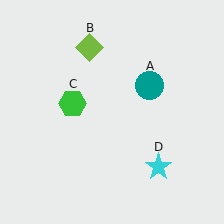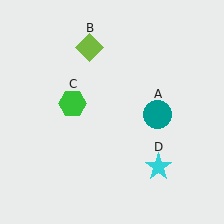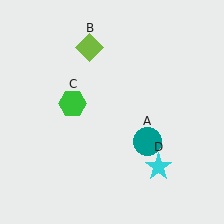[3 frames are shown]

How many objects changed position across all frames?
1 object changed position: teal circle (object A).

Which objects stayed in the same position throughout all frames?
Lime diamond (object B) and green hexagon (object C) and cyan star (object D) remained stationary.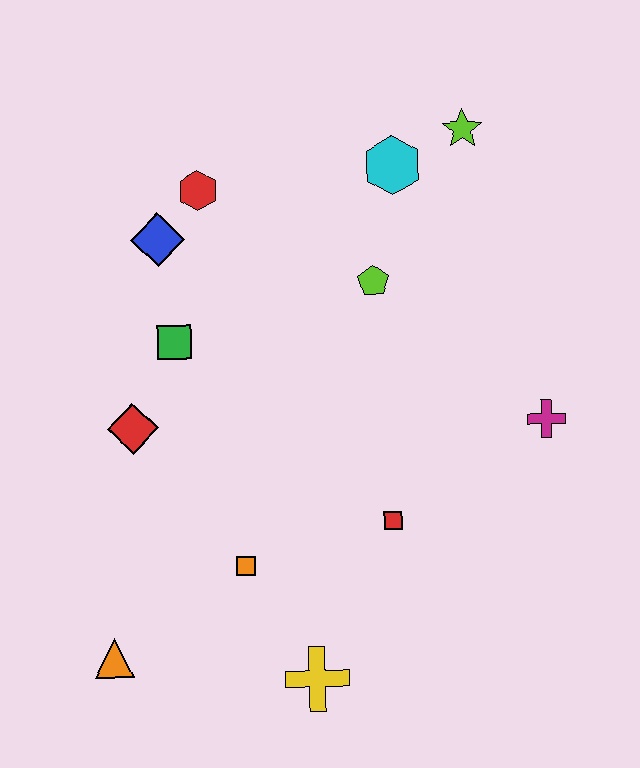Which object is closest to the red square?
The orange square is closest to the red square.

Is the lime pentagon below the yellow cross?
No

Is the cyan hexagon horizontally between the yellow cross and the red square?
No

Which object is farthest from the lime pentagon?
The orange triangle is farthest from the lime pentagon.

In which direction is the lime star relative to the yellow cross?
The lime star is above the yellow cross.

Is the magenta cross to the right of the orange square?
Yes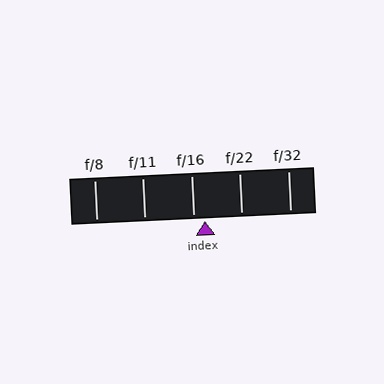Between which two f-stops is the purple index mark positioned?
The index mark is between f/16 and f/22.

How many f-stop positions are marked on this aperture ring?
There are 5 f-stop positions marked.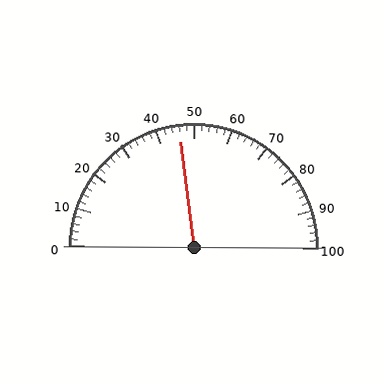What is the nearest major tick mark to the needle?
The nearest major tick mark is 50.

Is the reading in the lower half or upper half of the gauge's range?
The reading is in the lower half of the range (0 to 100).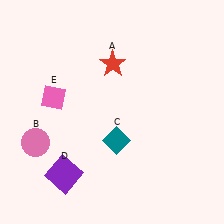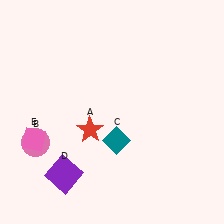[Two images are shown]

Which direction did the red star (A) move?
The red star (A) moved down.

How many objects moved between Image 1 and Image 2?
2 objects moved between the two images.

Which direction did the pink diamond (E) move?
The pink diamond (E) moved down.